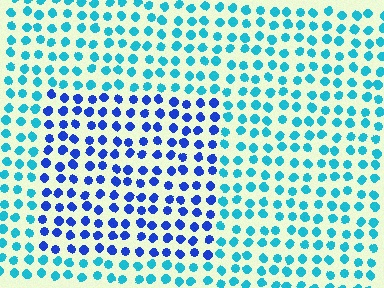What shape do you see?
I see a rectangle.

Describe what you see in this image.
The image is filled with small cyan elements in a uniform arrangement. A rectangle-shaped region is visible where the elements are tinted to a slightly different hue, forming a subtle color boundary.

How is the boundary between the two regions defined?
The boundary is defined purely by a slight shift in hue (about 42 degrees). Spacing, size, and orientation are identical on both sides.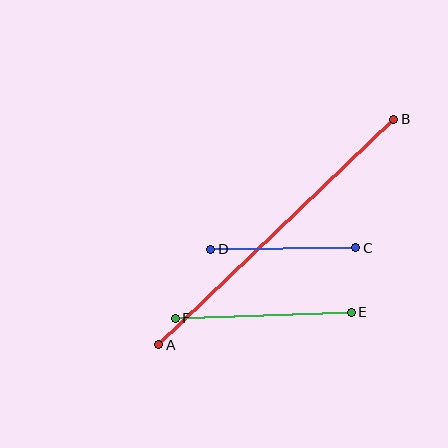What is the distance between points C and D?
The distance is approximately 145 pixels.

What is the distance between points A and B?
The distance is approximately 326 pixels.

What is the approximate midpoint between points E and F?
The midpoint is at approximately (263, 315) pixels.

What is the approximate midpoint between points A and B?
The midpoint is at approximately (276, 232) pixels.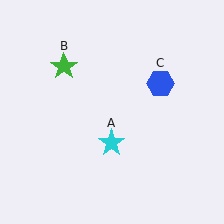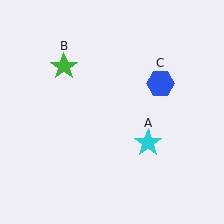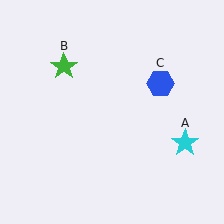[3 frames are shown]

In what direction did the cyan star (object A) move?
The cyan star (object A) moved right.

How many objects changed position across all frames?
1 object changed position: cyan star (object A).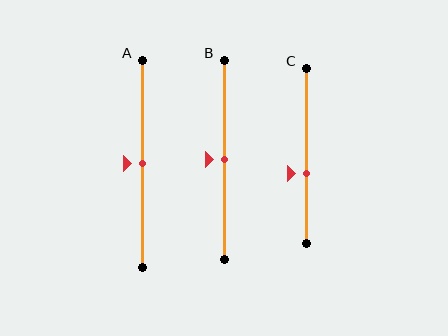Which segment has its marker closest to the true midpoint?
Segment A has its marker closest to the true midpoint.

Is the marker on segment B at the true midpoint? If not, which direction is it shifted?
Yes, the marker on segment B is at the true midpoint.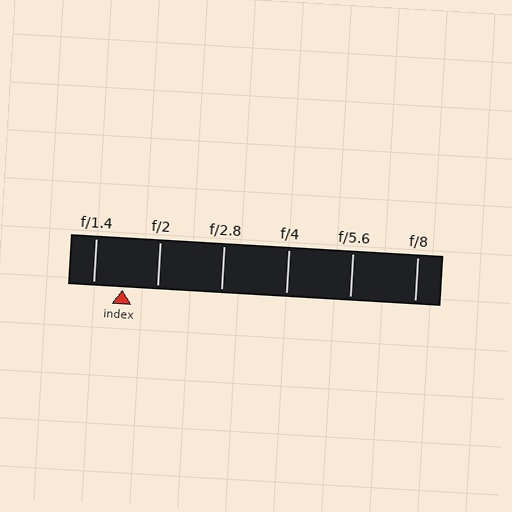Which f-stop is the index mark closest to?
The index mark is closest to f/1.4.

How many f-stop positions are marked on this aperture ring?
There are 6 f-stop positions marked.